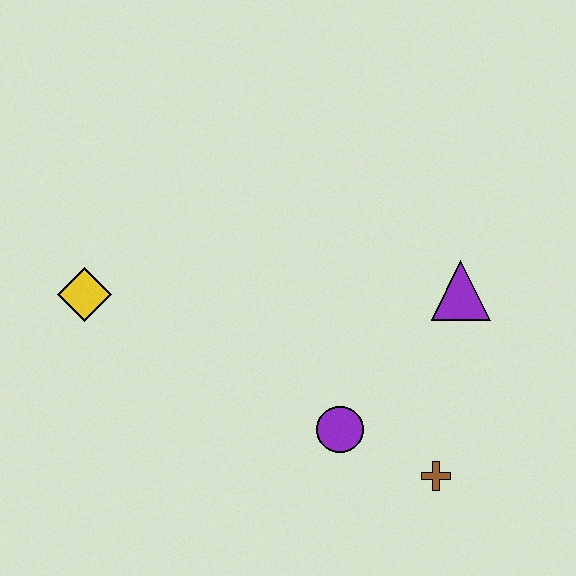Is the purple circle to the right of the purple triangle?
No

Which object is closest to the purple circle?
The brown cross is closest to the purple circle.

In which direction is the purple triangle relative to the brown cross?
The purple triangle is above the brown cross.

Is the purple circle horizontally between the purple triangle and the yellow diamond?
Yes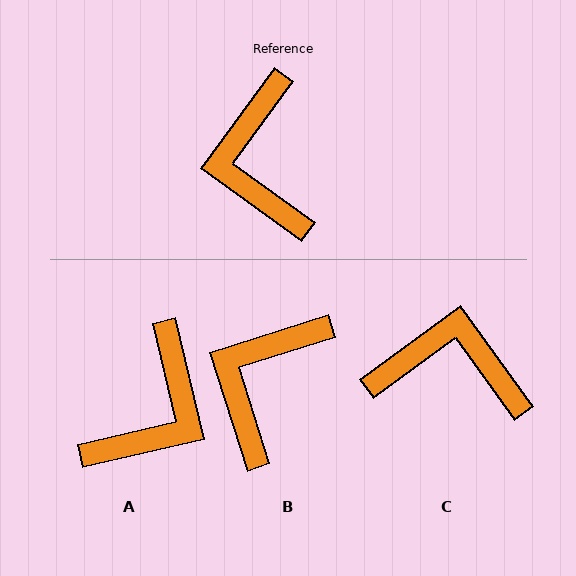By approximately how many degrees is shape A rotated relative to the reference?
Approximately 139 degrees counter-clockwise.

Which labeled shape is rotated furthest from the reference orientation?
A, about 139 degrees away.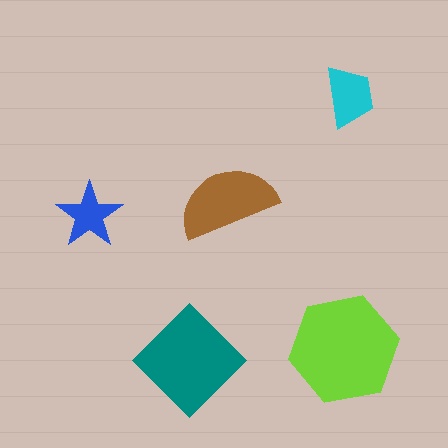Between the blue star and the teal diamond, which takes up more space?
The teal diamond.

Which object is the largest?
The lime hexagon.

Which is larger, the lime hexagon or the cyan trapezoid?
The lime hexagon.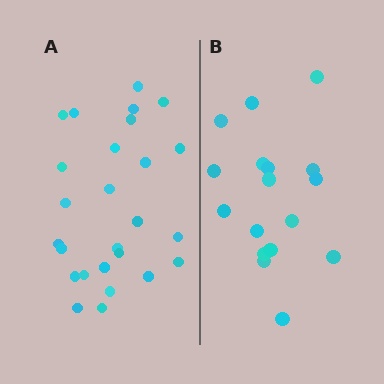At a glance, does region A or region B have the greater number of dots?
Region A (the left region) has more dots.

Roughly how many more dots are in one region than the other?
Region A has roughly 8 or so more dots than region B.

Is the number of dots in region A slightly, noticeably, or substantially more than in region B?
Region A has substantially more. The ratio is roughly 1.5 to 1.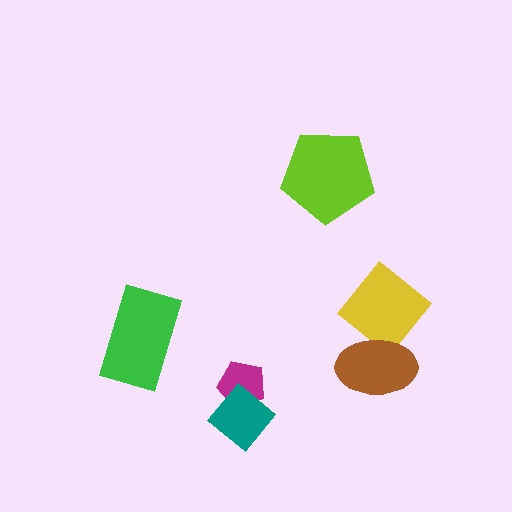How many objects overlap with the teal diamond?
1 object overlaps with the teal diamond.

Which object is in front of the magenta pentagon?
The teal diamond is in front of the magenta pentagon.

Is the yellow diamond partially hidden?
Yes, it is partially covered by another shape.